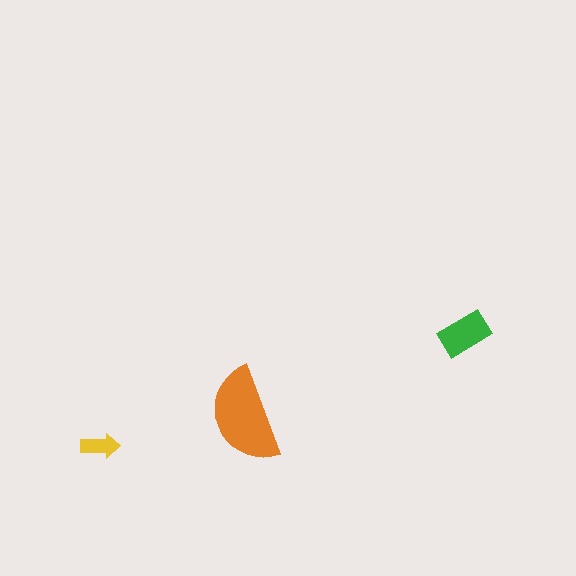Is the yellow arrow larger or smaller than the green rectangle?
Smaller.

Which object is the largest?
The orange semicircle.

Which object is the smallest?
The yellow arrow.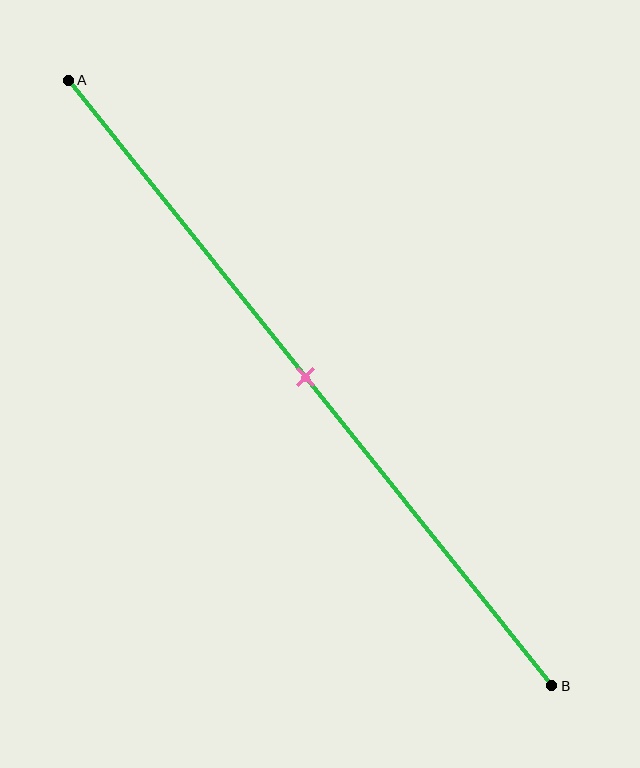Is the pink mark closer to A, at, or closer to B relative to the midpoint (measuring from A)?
The pink mark is approximately at the midpoint of segment AB.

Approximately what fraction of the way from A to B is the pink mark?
The pink mark is approximately 50% of the way from A to B.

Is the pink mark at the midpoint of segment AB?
Yes, the mark is approximately at the midpoint.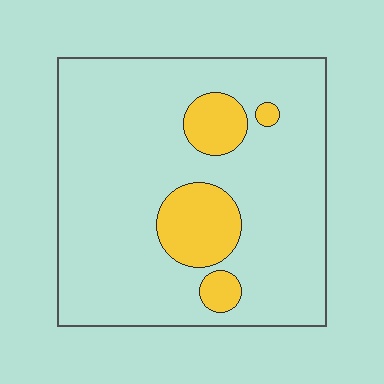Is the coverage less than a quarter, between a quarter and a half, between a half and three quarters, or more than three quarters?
Less than a quarter.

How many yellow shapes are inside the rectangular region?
4.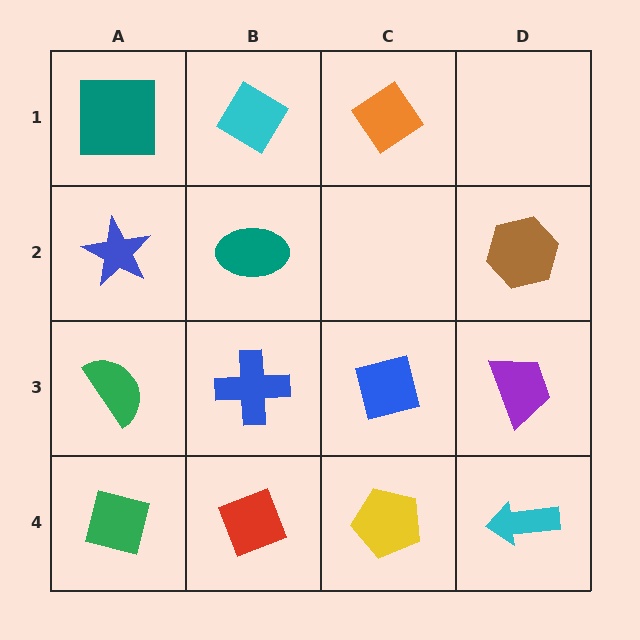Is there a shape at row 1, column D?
No, that cell is empty.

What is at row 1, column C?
An orange diamond.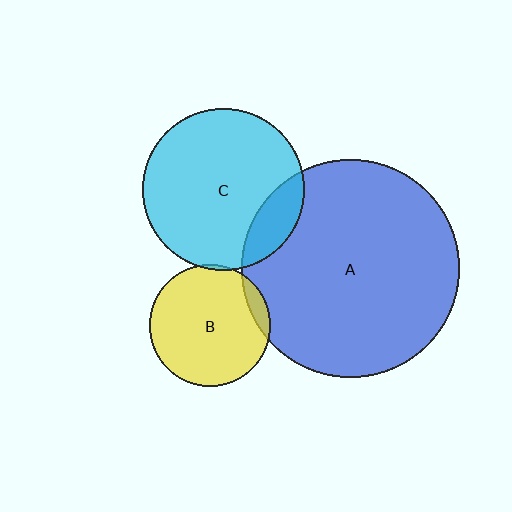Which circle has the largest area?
Circle A (blue).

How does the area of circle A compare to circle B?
Approximately 3.2 times.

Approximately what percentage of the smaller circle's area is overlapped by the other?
Approximately 5%.